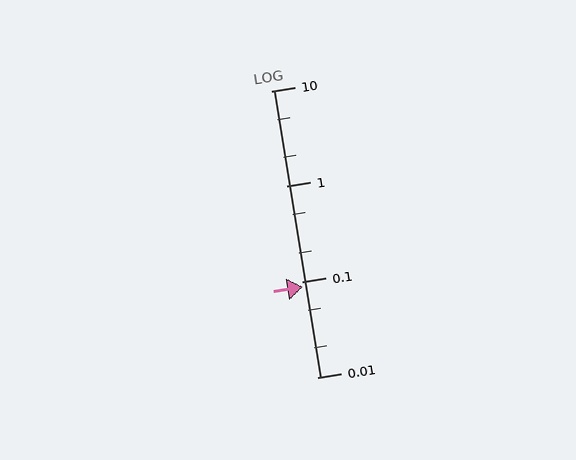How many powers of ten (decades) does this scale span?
The scale spans 3 decades, from 0.01 to 10.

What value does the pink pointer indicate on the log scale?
The pointer indicates approximately 0.089.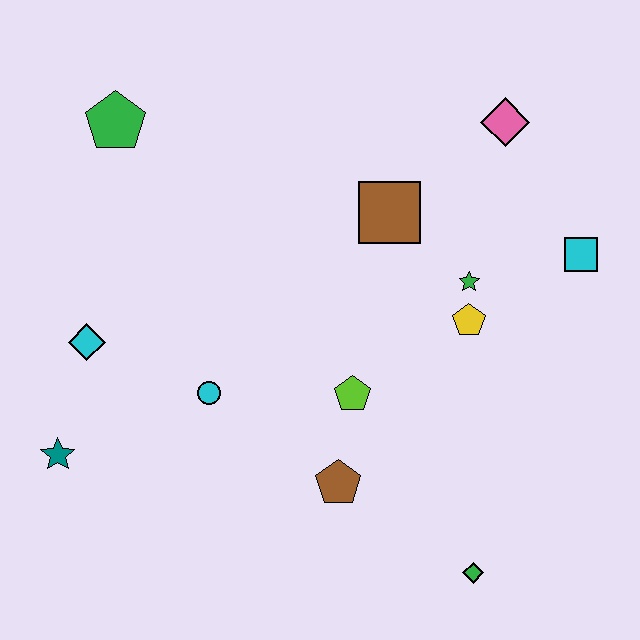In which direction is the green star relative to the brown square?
The green star is to the right of the brown square.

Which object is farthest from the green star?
The teal star is farthest from the green star.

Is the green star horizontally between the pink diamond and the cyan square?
No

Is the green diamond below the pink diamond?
Yes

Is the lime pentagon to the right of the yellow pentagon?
No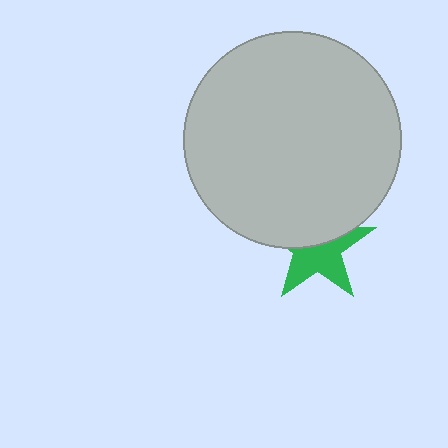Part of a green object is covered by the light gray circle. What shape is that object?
It is a star.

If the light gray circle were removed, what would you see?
You would see the complete green star.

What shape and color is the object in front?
The object in front is a light gray circle.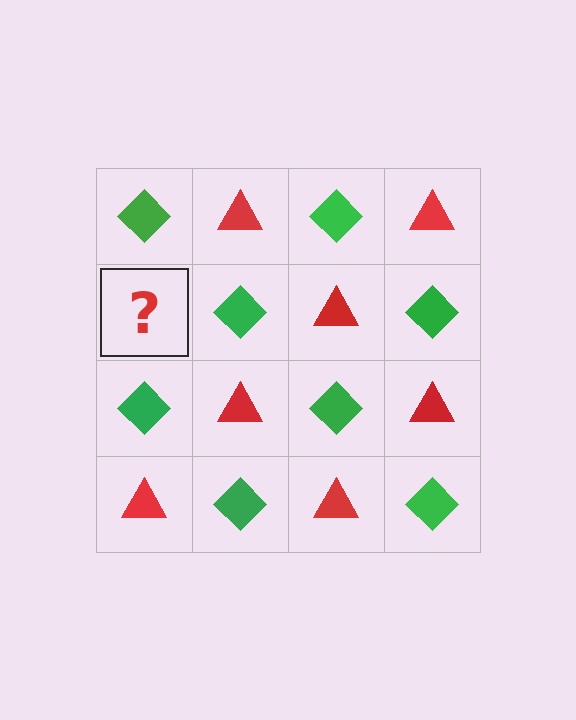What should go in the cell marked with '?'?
The missing cell should contain a red triangle.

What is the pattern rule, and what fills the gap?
The rule is that it alternates green diamond and red triangle in a checkerboard pattern. The gap should be filled with a red triangle.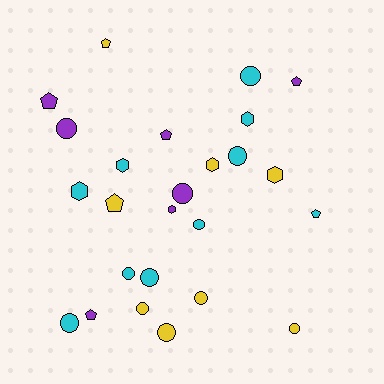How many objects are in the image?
There are 25 objects.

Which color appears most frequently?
Cyan, with 10 objects.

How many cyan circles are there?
There are 6 cyan circles.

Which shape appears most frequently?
Circle, with 12 objects.